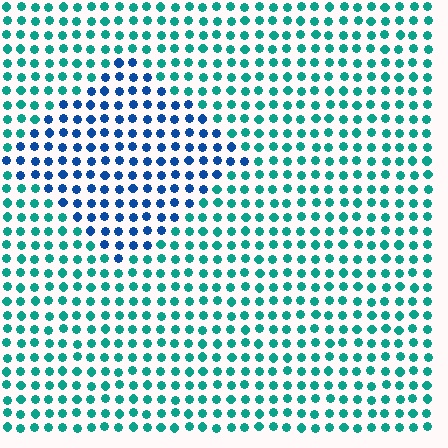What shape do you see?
I see a diamond.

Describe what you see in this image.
The image is filled with small teal elements in a uniform arrangement. A diamond-shaped region is visible where the elements are tinted to a slightly different hue, forming a subtle color boundary.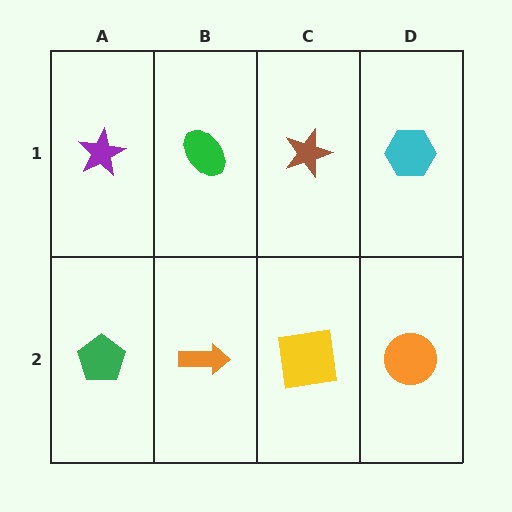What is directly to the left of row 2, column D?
A yellow square.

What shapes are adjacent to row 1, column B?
An orange arrow (row 2, column B), a purple star (row 1, column A), a brown star (row 1, column C).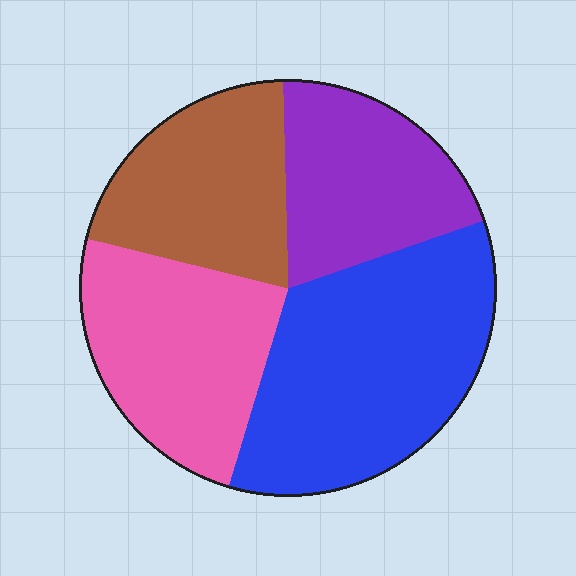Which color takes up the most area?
Blue, at roughly 35%.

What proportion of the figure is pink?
Pink covers 24% of the figure.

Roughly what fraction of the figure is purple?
Purple takes up between a sixth and a third of the figure.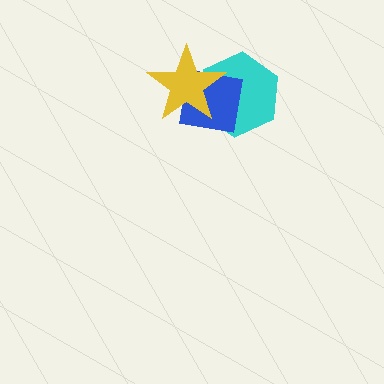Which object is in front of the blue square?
The yellow star is in front of the blue square.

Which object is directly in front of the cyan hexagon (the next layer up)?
The blue square is directly in front of the cyan hexagon.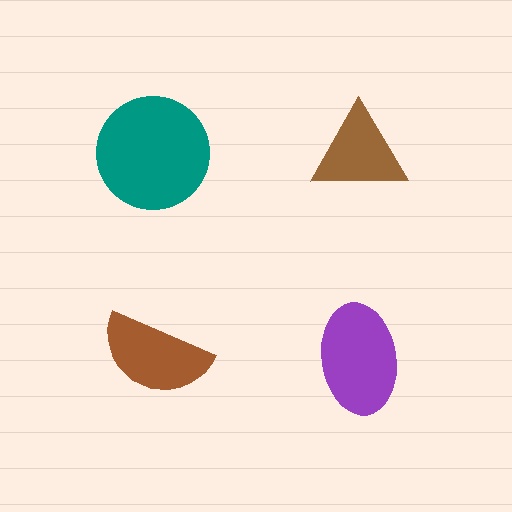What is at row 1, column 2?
A brown triangle.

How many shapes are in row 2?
2 shapes.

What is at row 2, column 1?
A brown semicircle.